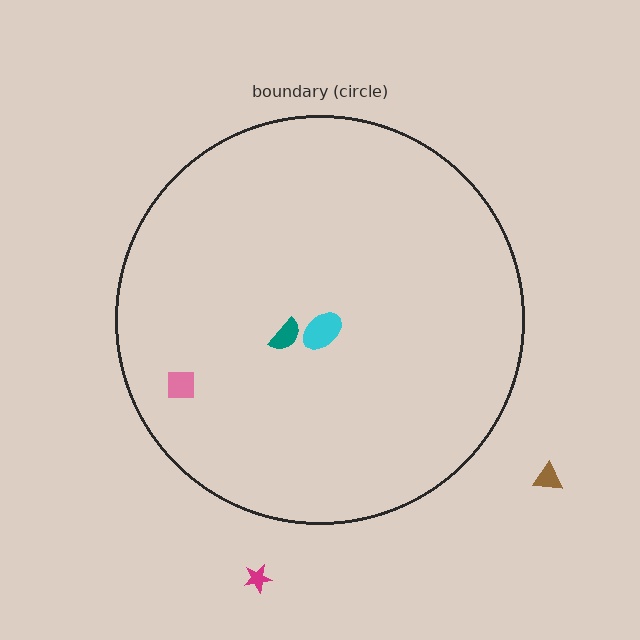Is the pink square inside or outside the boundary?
Inside.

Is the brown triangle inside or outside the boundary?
Outside.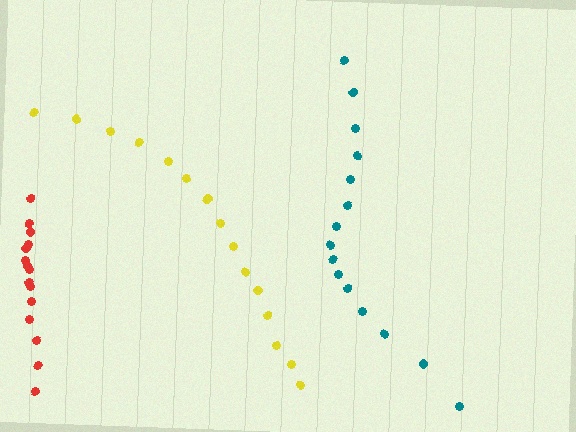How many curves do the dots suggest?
There are 3 distinct paths.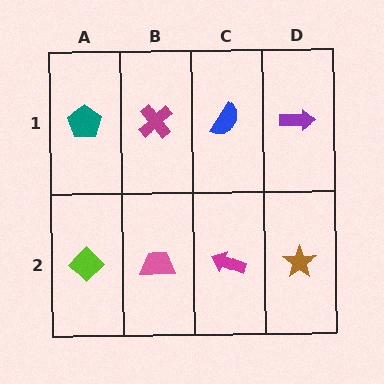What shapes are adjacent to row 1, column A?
A lime diamond (row 2, column A), a magenta cross (row 1, column B).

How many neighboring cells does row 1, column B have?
3.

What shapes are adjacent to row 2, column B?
A magenta cross (row 1, column B), a lime diamond (row 2, column A), a magenta arrow (row 2, column C).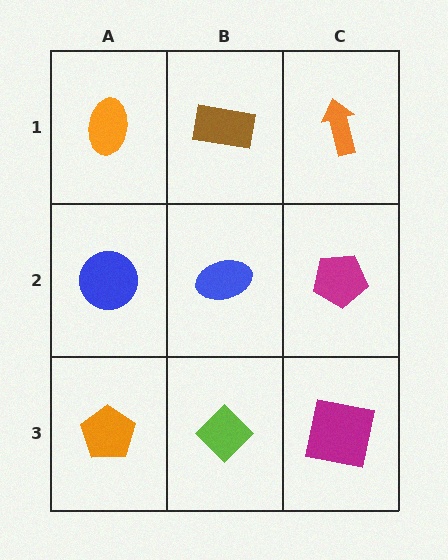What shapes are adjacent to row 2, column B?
A brown rectangle (row 1, column B), a lime diamond (row 3, column B), a blue circle (row 2, column A), a magenta pentagon (row 2, column C).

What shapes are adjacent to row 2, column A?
An orange ellipse (row 1, column A), an orange pentagon (row 3, column A), a blue ellipse (row 2, column B).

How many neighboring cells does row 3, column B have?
3.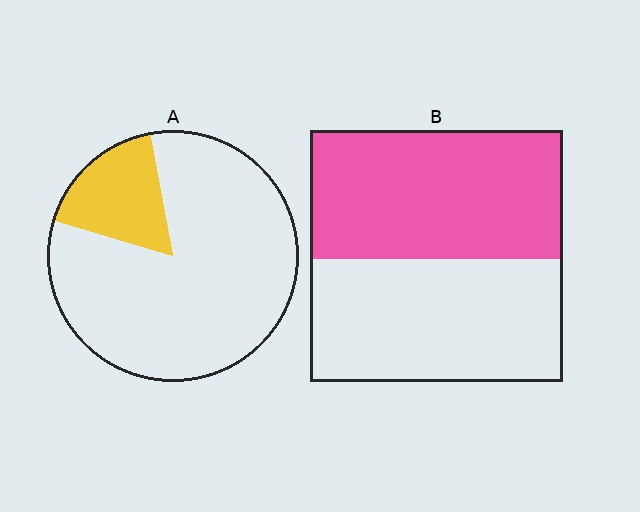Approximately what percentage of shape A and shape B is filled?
A is approximately 20% and B is approximately 50%.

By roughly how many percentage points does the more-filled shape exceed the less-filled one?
By roughly 35 percentage points (B over A).